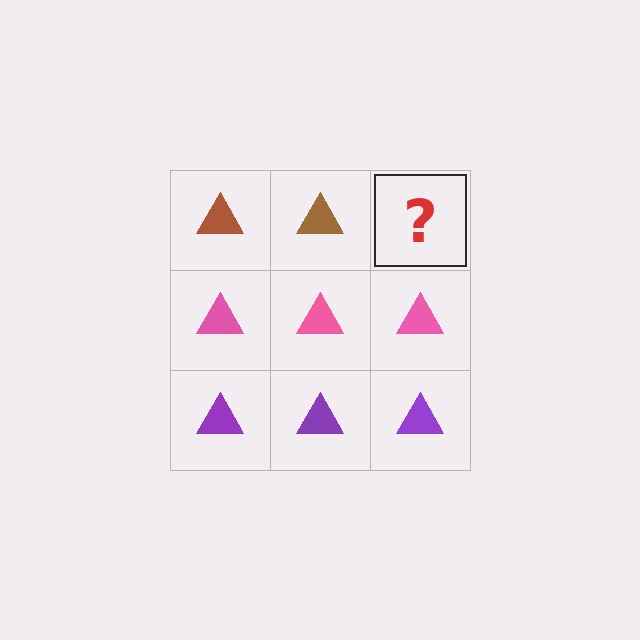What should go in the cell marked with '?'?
The missing cell should contain a brown triangle.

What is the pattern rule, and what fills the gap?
The rule is that each row has a consistent color. The gap should be filled with a brown triangle.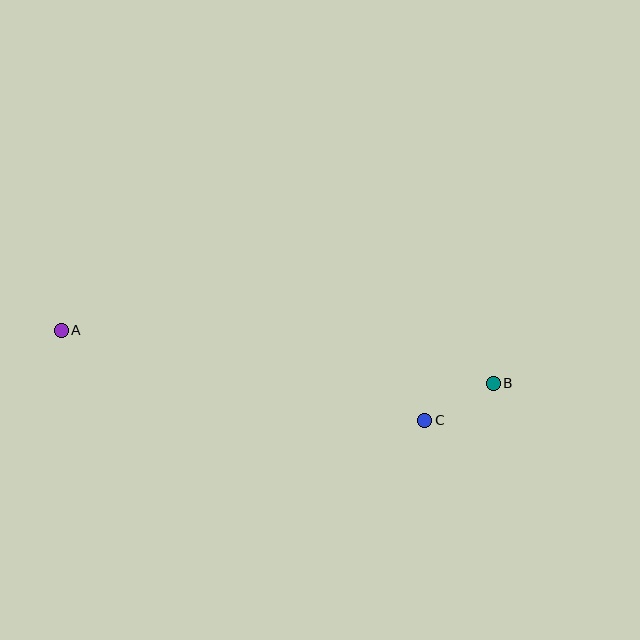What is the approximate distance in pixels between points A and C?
The distance between A and C is approximately 375 pixels.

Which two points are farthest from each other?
Points A and B are farthest from each other.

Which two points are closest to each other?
Points B and C are closest to each other.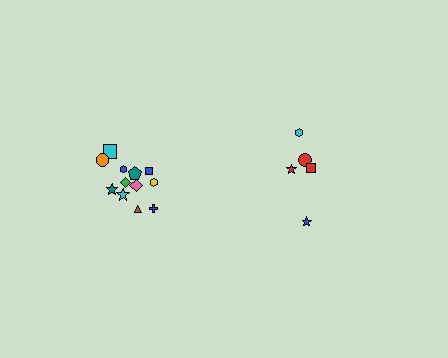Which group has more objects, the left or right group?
The left group.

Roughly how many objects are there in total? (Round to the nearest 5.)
Roughly 15 objects in total.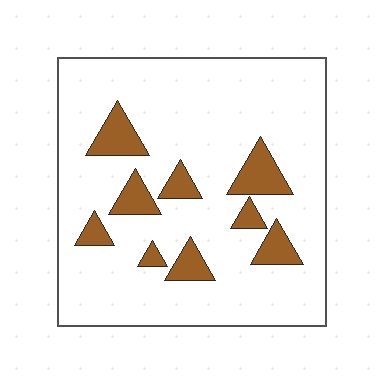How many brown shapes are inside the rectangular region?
9.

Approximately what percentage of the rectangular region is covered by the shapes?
Approximately 15%.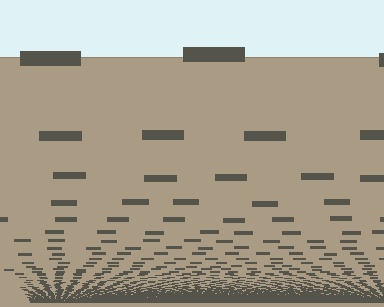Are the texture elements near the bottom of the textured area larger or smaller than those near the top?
Smaller. The gradient is inverted — elements near the bottom are smaller and denser.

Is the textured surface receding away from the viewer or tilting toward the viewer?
The surface appears to tilt toward the viewer. Texture elements get larger and sparser toward the top.